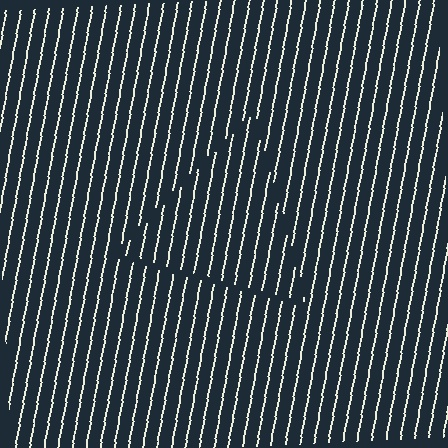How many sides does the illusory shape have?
3 sides — the line-ends trace a triangle.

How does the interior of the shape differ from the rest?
The interior of the shape contains the same grating, shifted by half a period — the contour is defined by the phase discontinuity where line-ends from the inner and outer gratings abut.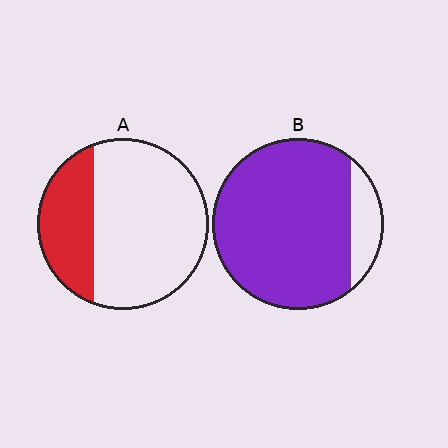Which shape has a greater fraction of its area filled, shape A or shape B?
Shape B.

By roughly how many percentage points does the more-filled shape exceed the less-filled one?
By roughly 60 percentage points (B over A).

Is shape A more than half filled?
No.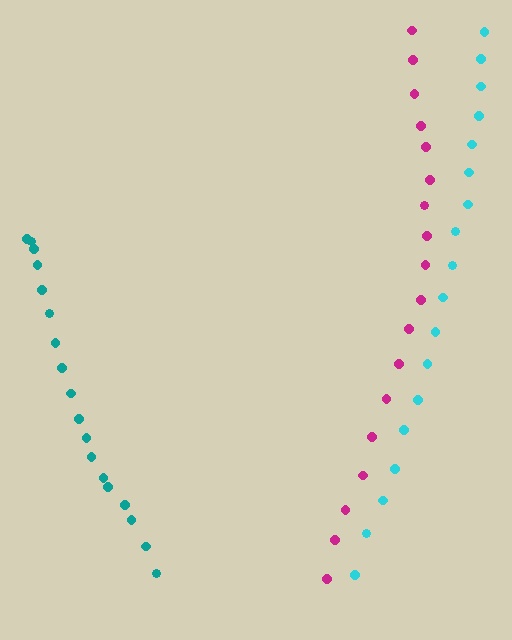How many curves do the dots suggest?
There are 3 distinct paths.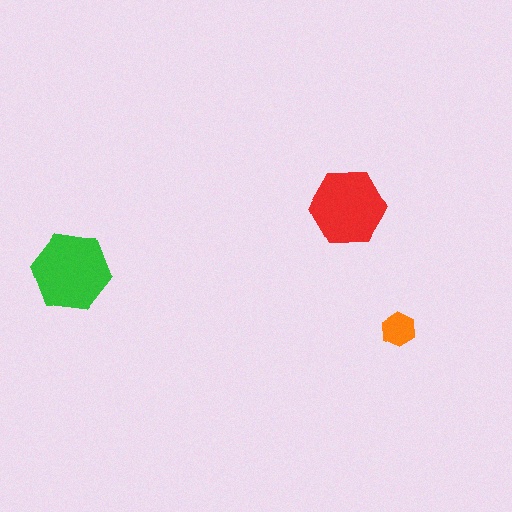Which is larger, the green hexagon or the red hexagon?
The green one.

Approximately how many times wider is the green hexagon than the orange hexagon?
About 2.5 times wider.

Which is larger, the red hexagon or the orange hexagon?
The red one.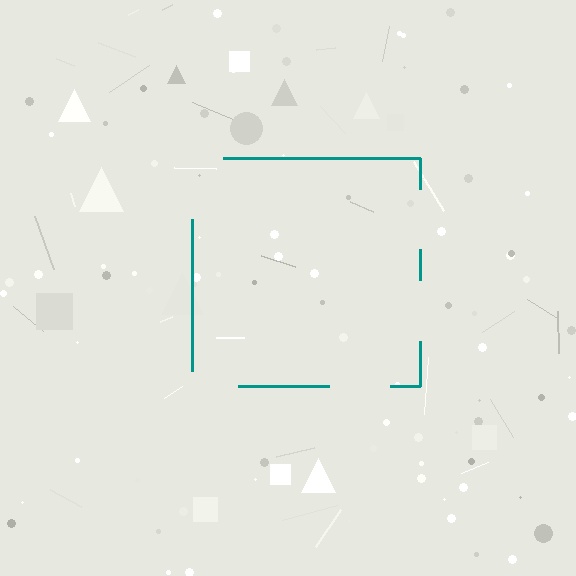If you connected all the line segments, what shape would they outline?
They would outline a square.